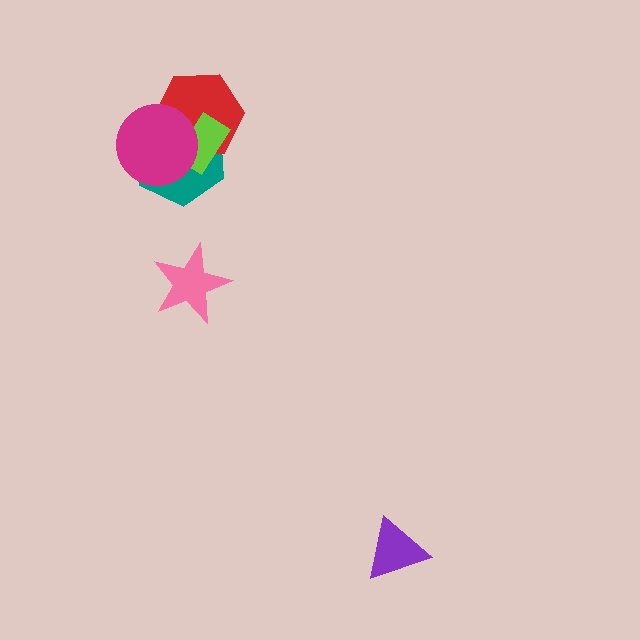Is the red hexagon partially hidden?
Yes, it is partially covered by another shape.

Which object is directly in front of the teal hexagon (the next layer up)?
The red hexagon is directly in front of the teal hexagon.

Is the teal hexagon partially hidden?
Yes, it is partially covered by another shape.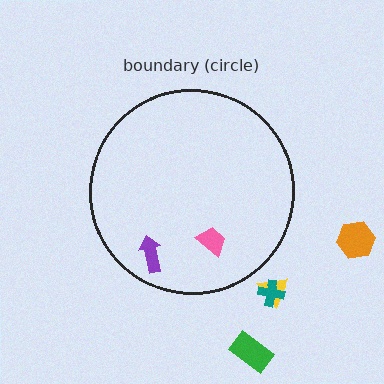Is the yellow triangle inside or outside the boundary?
Outside.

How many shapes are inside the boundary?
2 inside, 4 outside.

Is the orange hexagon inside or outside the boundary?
Outside.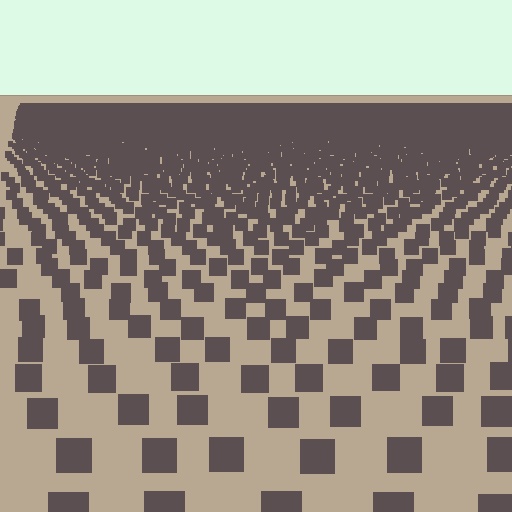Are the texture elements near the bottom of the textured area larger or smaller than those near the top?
Larger. Near the bottom, elements are closer to the viewer and appear at a bigger on-screen size.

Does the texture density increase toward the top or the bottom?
Density increases toward the top.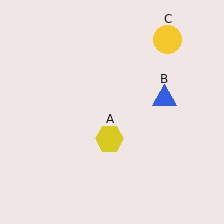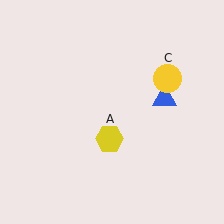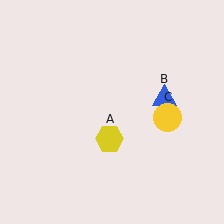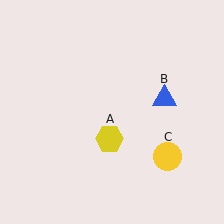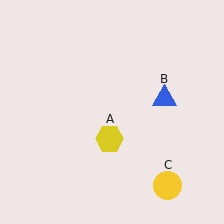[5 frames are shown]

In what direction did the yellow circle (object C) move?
The yellow circle (object C) moved down.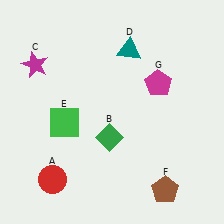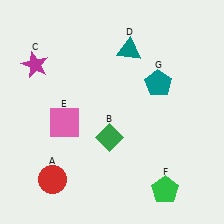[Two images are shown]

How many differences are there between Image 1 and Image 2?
There are 3 differences between the two images.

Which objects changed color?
E changed from green to pink. F changed from brown to green. G changed from magenta to teal.